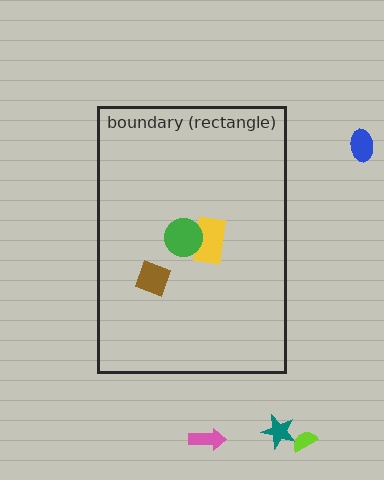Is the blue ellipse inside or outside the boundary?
Outside.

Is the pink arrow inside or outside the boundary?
Outside.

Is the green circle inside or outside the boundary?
Inside.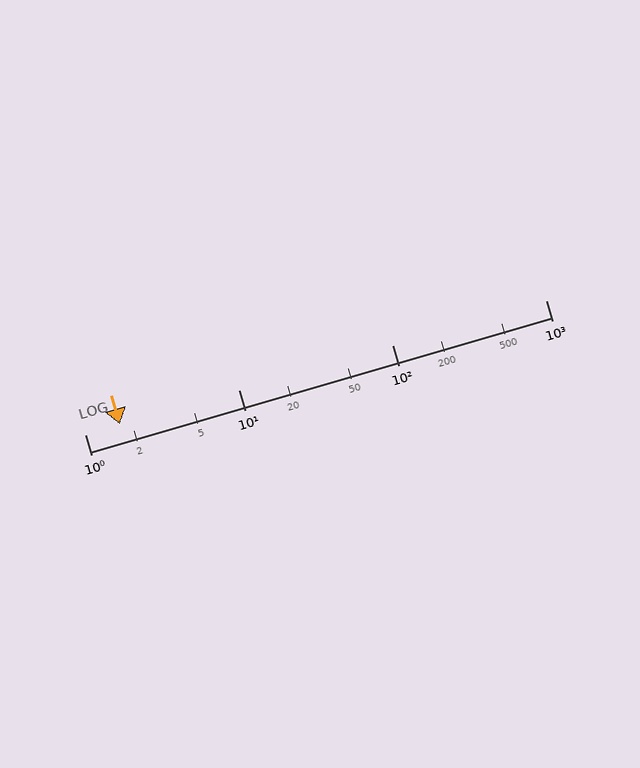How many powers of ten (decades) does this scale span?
The scale spans 3 decades, from 1 to 1000.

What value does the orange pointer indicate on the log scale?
The pointer indicates approximately 1.7.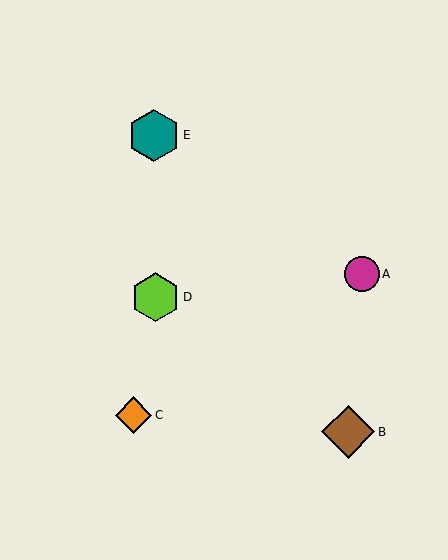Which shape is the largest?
The brown diamond (labeled B) is the largest.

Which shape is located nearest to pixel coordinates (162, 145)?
The teal hexagon (labeled E) at (154, 135) is nearest to that location.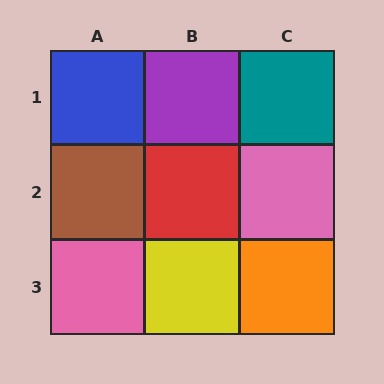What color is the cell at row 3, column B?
Yellow.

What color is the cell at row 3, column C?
Orange.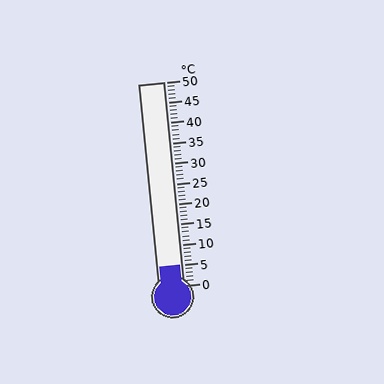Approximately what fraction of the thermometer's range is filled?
The thermometer is filled to approximately 10% of its range.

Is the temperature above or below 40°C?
The temperature is below 40°C.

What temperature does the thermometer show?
The thermometer shows approximately 5°C.